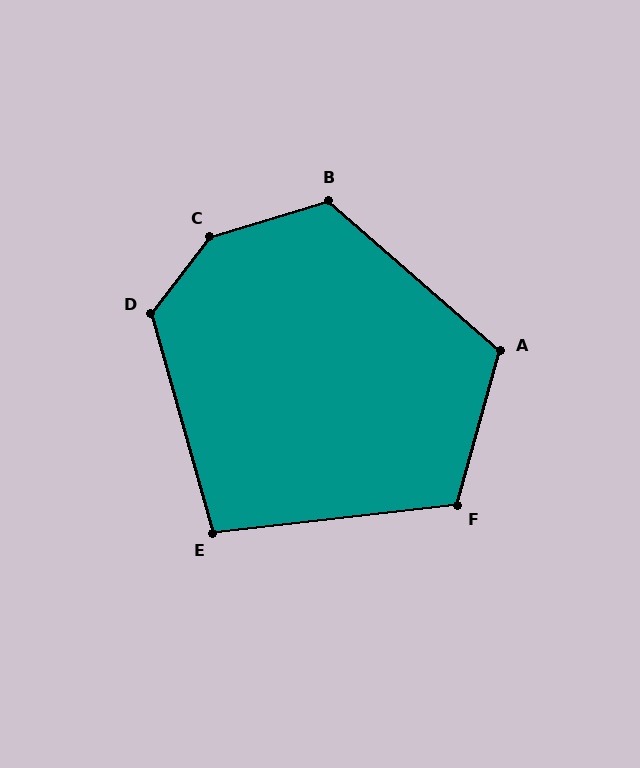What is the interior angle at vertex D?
Approximately 126 degrees (obtuse).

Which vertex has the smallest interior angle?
E, at approximately 100 degrees.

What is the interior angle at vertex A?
Approximately 116 degrees (obtuse).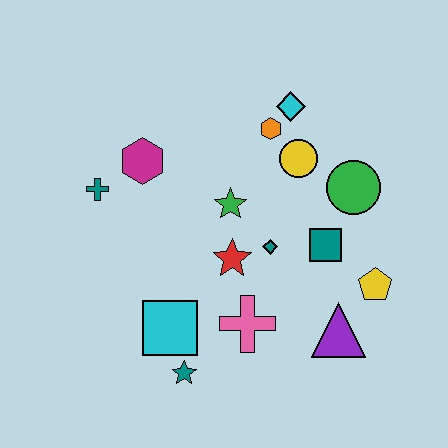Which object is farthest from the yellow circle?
The teal star is farthest from the yellow circle.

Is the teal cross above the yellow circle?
No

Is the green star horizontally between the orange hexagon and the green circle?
No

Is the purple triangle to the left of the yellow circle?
No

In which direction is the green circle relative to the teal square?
The green circle is above the teal square.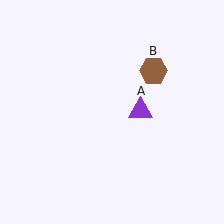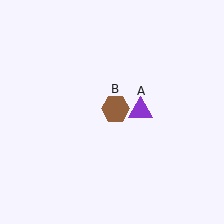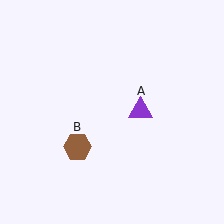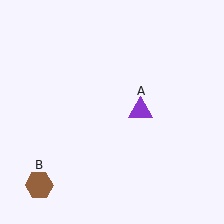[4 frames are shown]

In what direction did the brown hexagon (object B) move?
The brown hexagon (object B) moved down and to the left.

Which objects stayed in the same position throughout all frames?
Purple triangle (object A) remained stationary.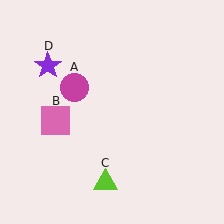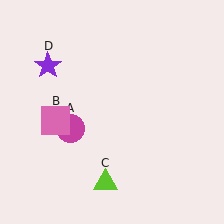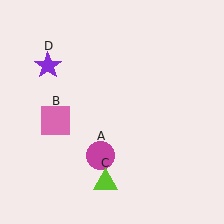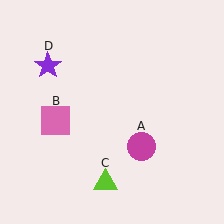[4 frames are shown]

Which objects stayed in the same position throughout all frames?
Pink square (object B) and lime triangle (object C) and purple star (object D) remained stationary.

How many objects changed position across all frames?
1 object changed position: magenta circle (object A).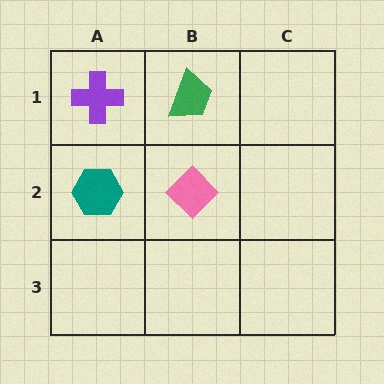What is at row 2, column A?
A teal hexagon.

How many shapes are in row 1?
2 shapes.